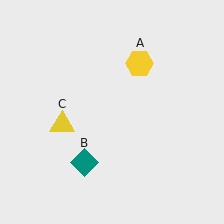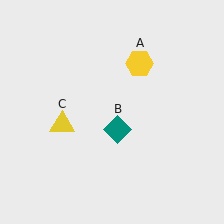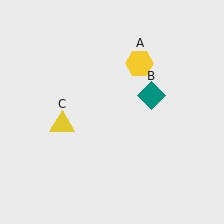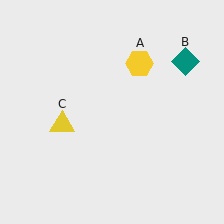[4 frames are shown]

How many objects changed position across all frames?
1 object changed position: teal diamond (object B).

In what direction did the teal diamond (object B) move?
The teal diamond (object B) moved up and to the right.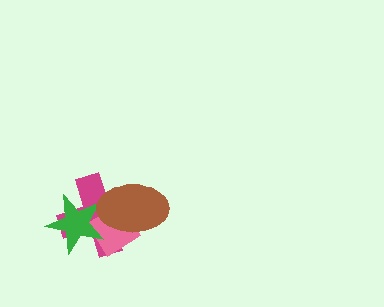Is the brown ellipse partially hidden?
No, no other shape covers it.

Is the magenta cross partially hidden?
Yes, it is partially covered by another shape.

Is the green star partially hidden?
Yes, it is partially covered by another shape.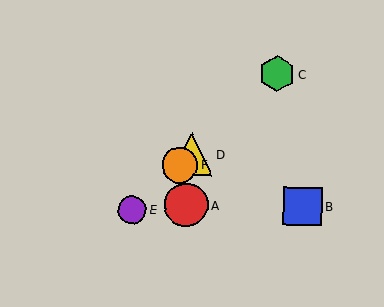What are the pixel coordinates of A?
Object A is at (186, 205).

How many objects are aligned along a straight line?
4 objects (C, D, E, F) are aligned along a straight line.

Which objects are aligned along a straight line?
Objects C, D, E, F are aligned along a straight line.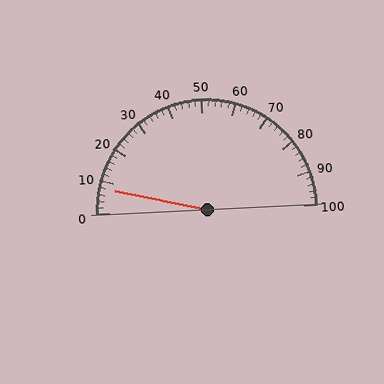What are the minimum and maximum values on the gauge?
The gauge ranges from 0 to 100.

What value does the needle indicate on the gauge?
The needle indicates approximately 8.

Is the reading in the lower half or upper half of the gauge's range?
The reading is in the lower half of the range (0 to 100).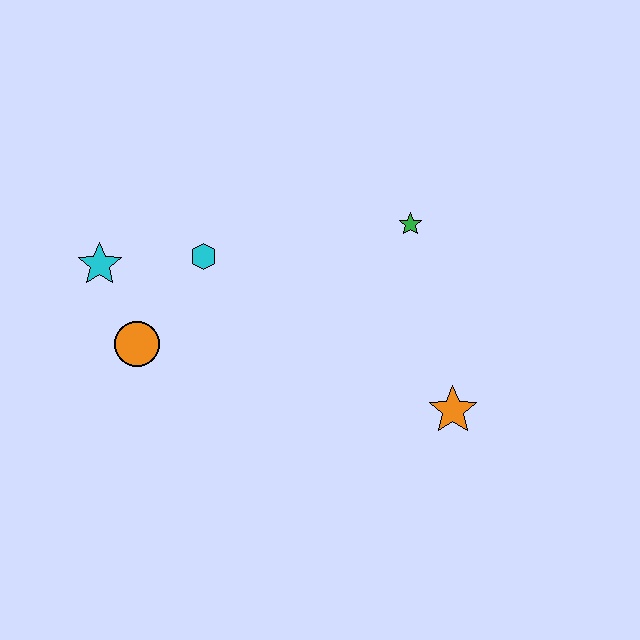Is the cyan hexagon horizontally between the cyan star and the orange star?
Yes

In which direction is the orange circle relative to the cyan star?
The orange circle is below the cyan star.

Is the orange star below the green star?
Yes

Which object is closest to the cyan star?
The orange circle is closest to the cyan star.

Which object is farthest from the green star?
The cyan star is farthest from the green star.